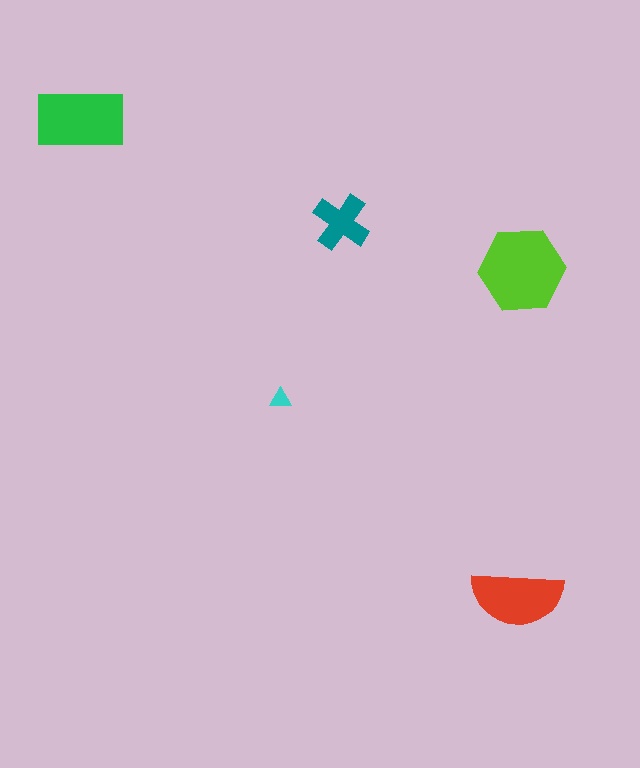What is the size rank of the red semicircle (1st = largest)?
3rd.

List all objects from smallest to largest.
The cyan triangle, the teal cross, the red semicircle, the green rectangle, the lime hexagon.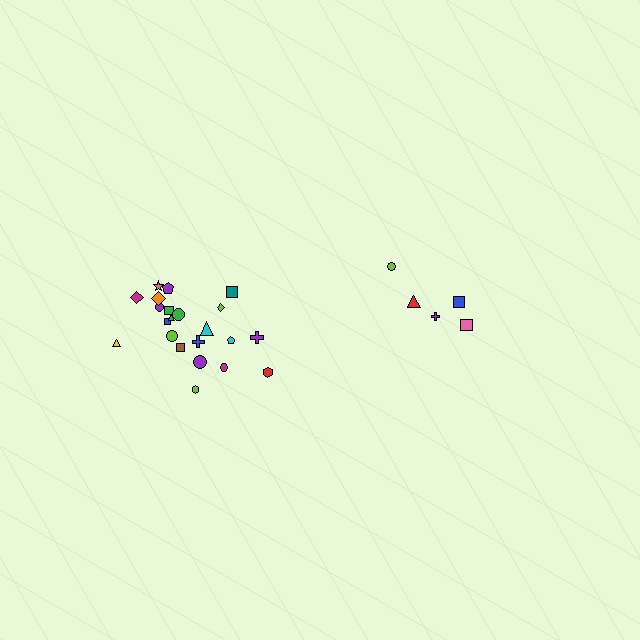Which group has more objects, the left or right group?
The left group.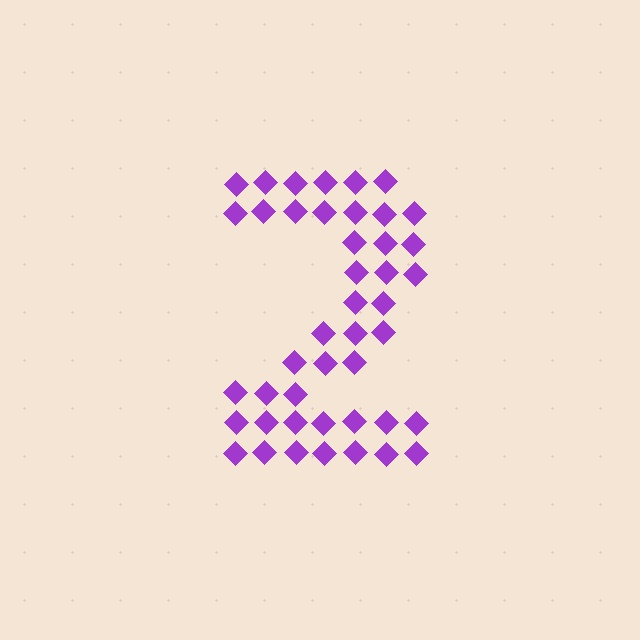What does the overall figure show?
The overall figure shows the digit 2.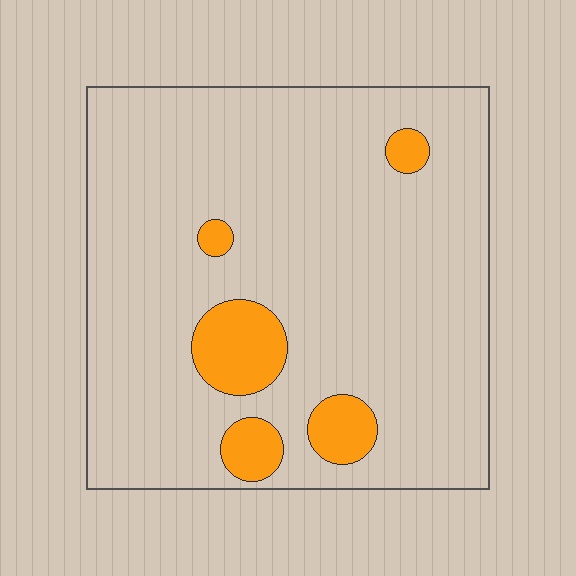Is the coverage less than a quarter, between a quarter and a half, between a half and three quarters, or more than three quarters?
Less than a quarter.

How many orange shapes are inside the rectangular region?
5.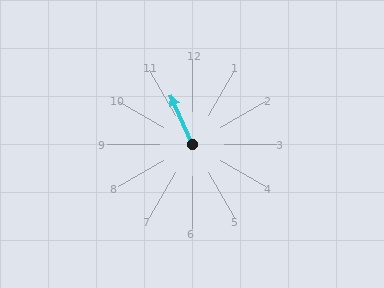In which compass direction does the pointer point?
Northwest.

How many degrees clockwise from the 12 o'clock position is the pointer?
Approximately 336 degrees.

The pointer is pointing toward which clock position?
Roughly 11 o'clock.